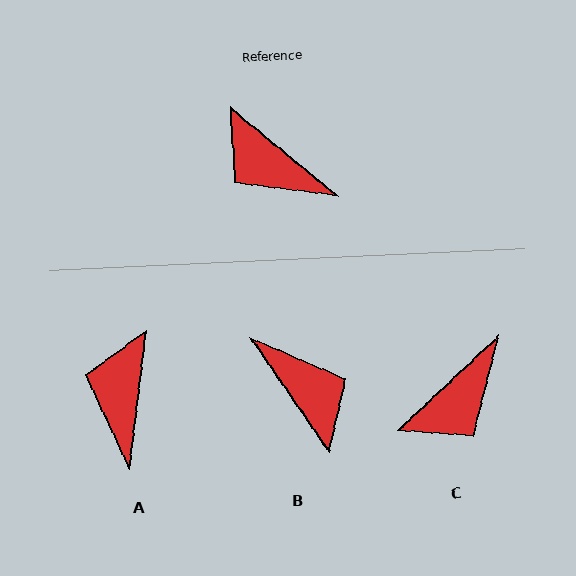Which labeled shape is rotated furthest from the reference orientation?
B, about 164 degrees away.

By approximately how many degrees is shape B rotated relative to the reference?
Approximately 164 degrees counter-clockwise.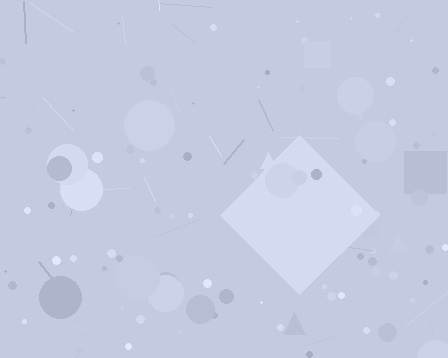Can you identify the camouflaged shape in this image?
The camouflaged shape is a diamond.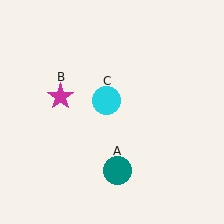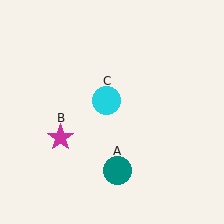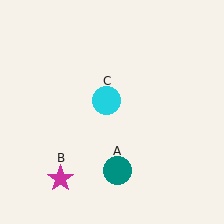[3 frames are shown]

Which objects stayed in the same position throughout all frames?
Teal circle (object A) and cyan circle (object C) remained stationary.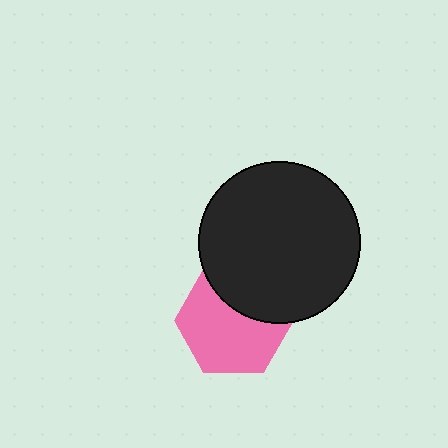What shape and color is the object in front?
The object in front is a black circle.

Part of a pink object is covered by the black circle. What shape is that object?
It is a hexagon.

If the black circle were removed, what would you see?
You would see the complete pink hexagon.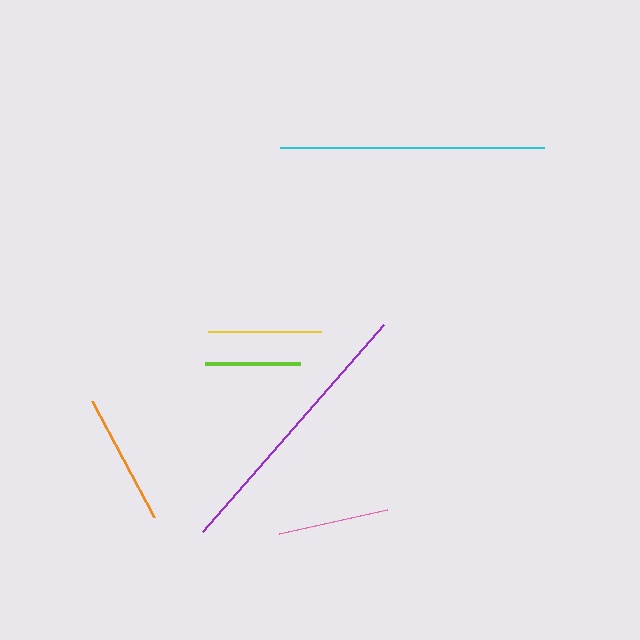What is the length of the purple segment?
The purple segment is approximately 275 pixels long.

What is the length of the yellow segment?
The yellow segment is approximately 114 pixels long.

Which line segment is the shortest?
The lime line is the shortest at approximately 96 pixels.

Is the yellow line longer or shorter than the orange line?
The orange line is longer than the yellow line.